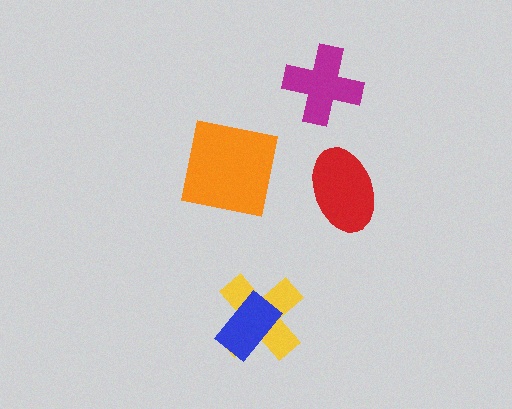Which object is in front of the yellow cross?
The blue rectangle is in front of the yellow cross.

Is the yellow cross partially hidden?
Yes, it is partially covered by another shape.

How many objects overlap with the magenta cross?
0 objects overlap with the magenta cross.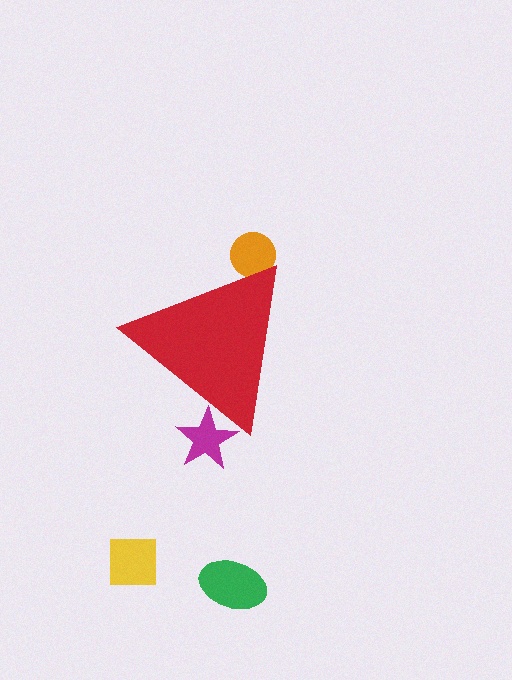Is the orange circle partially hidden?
Yes, the orange circle is partially hidden behind the red triangle.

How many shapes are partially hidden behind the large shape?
2 shapes are partially hidden.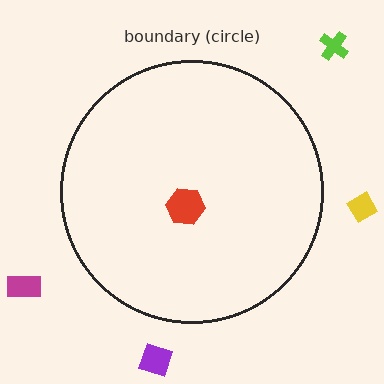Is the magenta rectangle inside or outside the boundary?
Outside.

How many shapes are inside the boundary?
1 inside, 4 outside.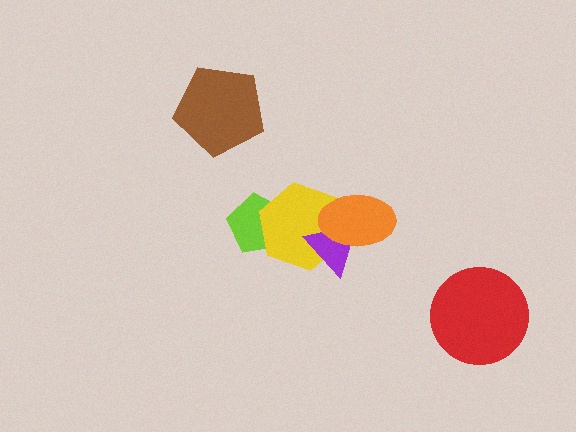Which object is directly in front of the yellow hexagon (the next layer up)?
The purple triangle is directly in front of the yellow hexagon.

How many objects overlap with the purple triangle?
2 objects overlap with the purple triangle.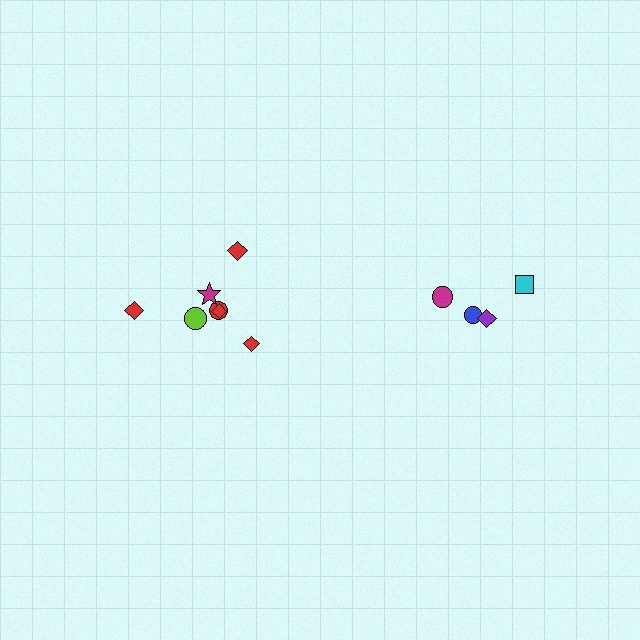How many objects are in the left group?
There are 7 objects.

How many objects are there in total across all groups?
There are 11 objects.